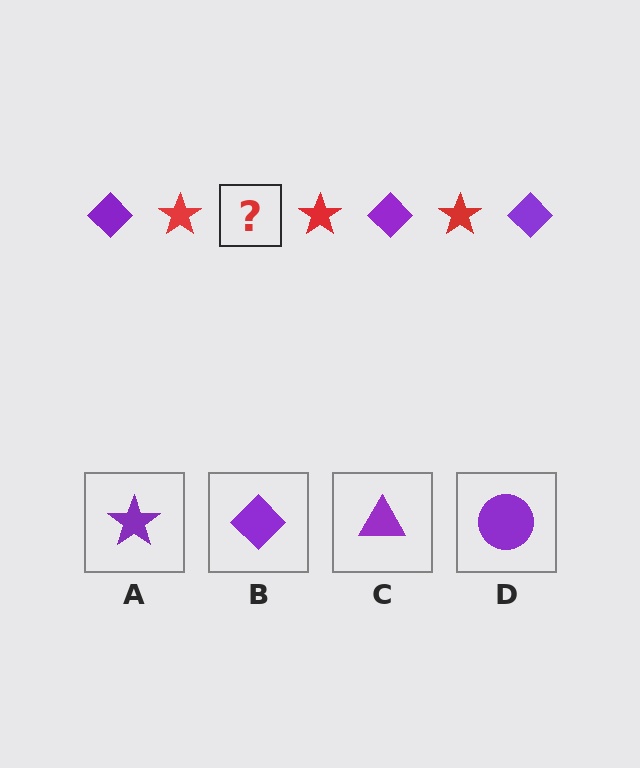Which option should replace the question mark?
Option B.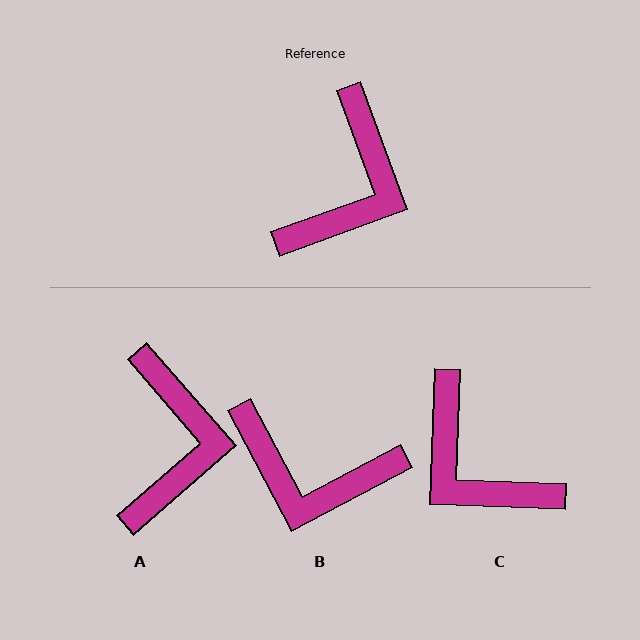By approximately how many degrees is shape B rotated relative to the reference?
Approximately 82 degrees clockwise.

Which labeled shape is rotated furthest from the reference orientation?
C, about 112 degrees away.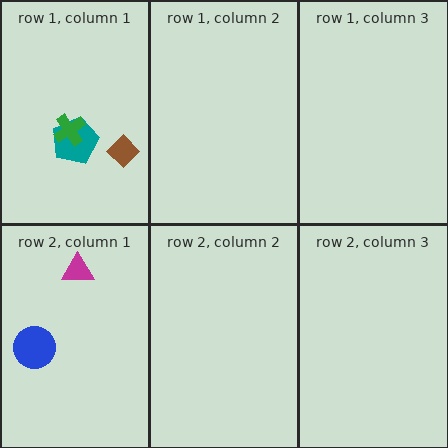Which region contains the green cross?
The row 1, column 1 region.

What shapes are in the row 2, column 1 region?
The blue circle, the magenta triangle.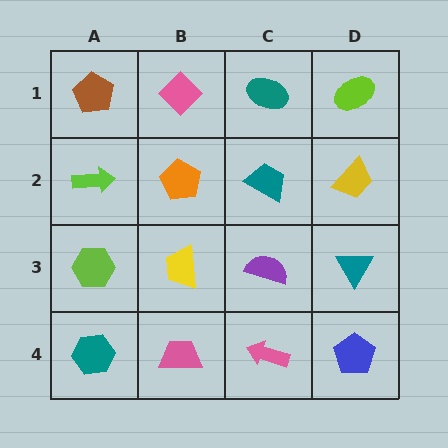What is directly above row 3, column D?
A yellow trapezoid.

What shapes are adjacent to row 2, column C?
A teal ellipse (row 1, column C), a purple semicircle (row 3, column C), an orange pentagon (row 2, column B), a yellow trapezoid (row 2, column D).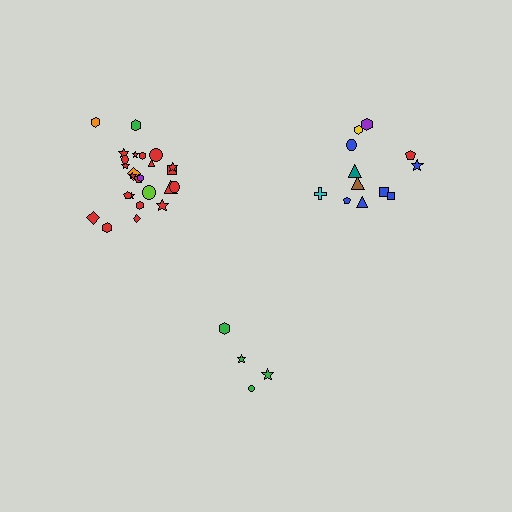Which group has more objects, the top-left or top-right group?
The top-left group.